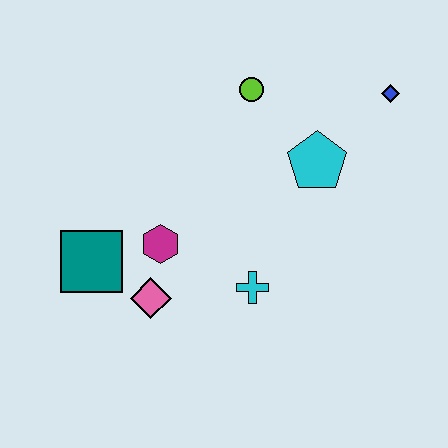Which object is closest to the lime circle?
The cyan pentagon is closest to the lime circle.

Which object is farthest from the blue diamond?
The teal square is farthest from the blue diamond.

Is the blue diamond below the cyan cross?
No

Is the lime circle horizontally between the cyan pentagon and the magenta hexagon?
Yes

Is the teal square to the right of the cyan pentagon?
No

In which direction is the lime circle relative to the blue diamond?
The lime circle is to the left of the blue diamond.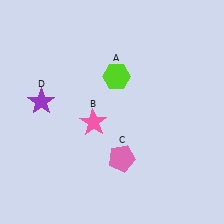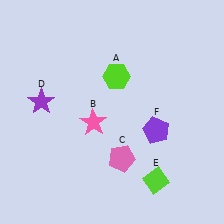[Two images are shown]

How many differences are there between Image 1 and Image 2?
There are 2 differences between the two images.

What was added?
A lime diamond (E), a purple pentagon (F) were added in Image 2.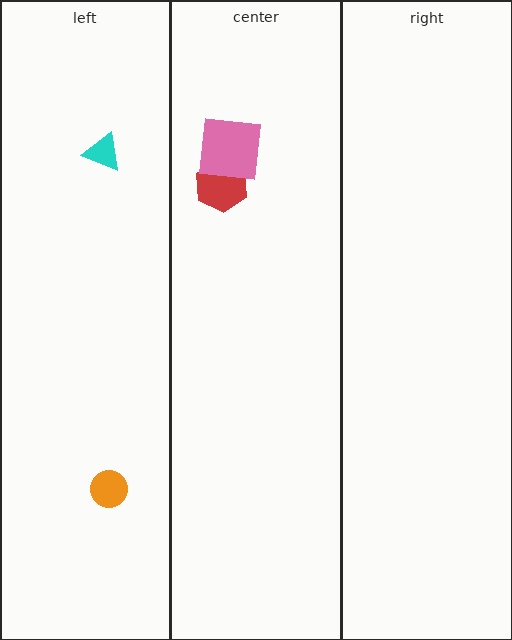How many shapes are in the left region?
2.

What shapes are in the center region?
The red hexagon, the pink square.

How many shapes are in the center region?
2.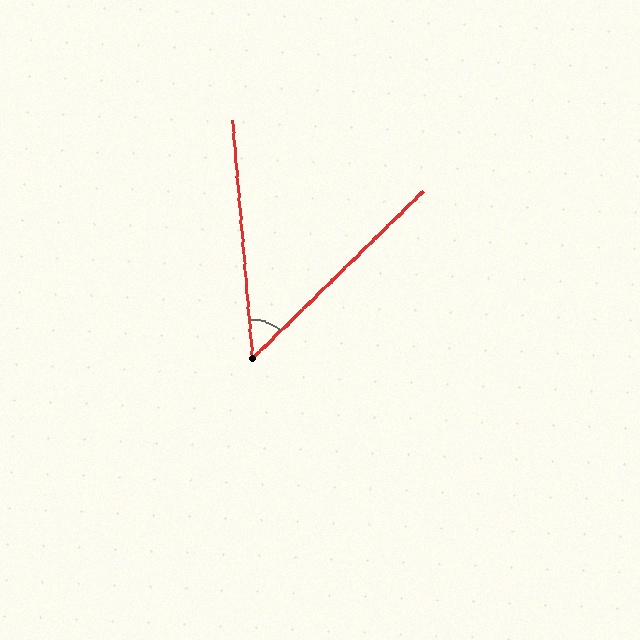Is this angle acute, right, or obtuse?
It is acute.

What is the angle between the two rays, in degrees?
Approximately 50 degrees.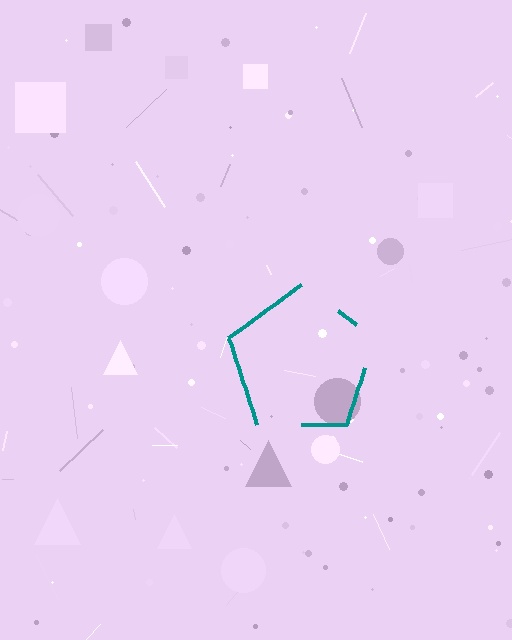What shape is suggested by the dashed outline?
The dashed outline suggests a pentagon.